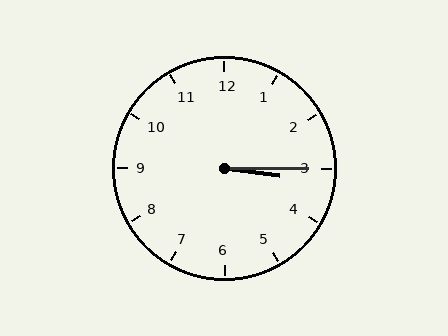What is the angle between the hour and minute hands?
Approximately 8 degrees.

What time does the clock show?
3:15.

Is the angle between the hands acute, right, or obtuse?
It is acute.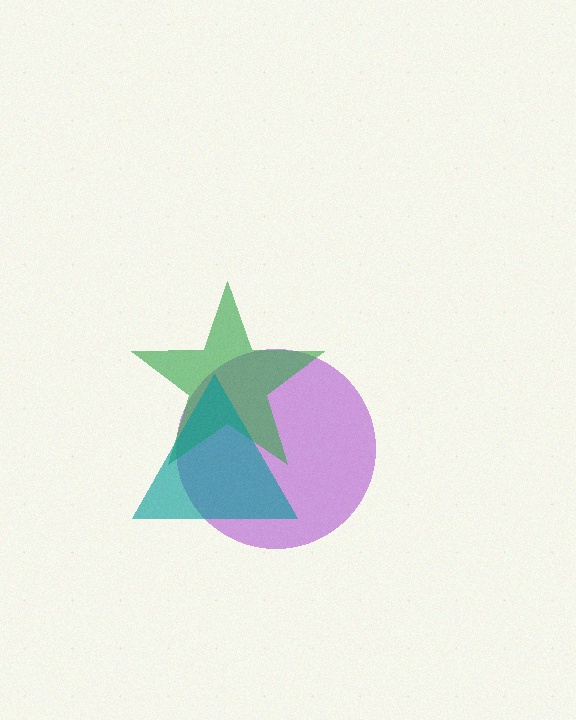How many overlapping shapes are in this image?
There are 3 overlapping shapes in the image.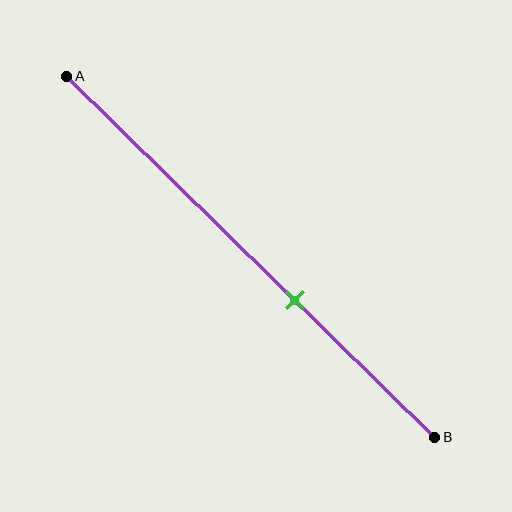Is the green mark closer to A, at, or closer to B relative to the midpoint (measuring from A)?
The green mark is closer to point B than the midpoint of segment AB.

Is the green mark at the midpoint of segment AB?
No, the mark is at about 60% from A, not at the 50% midpoint.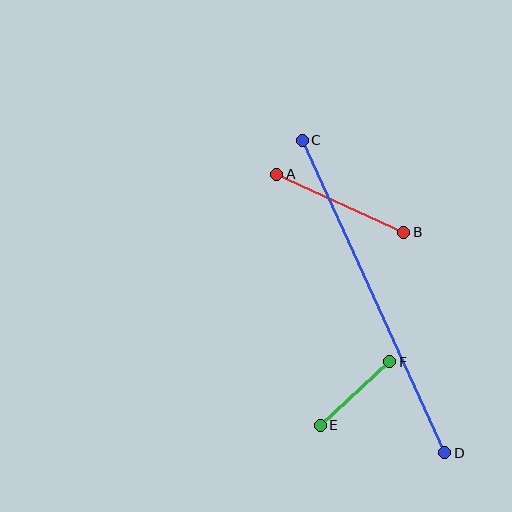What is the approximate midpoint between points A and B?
The midpoint is at approximately (340, 203) pixels.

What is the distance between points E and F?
The distance is approximately 94 pixels.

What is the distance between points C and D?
The distance is approximately 344 pixels.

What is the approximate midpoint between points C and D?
The midpoint is at approximately (374, 296) pixels.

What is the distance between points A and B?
The distance is approximately 140 pixels.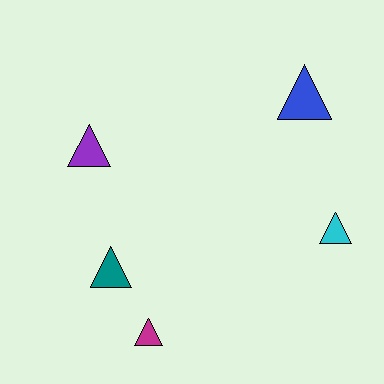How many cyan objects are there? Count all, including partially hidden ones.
There is 1 cyan object.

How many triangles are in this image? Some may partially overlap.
There are 5 triangles.